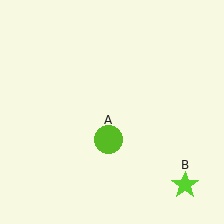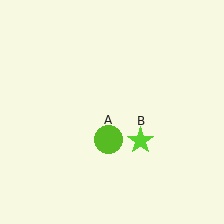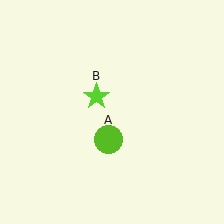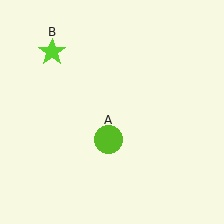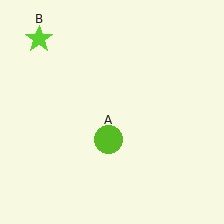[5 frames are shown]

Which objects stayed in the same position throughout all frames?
Lime circle (object A) remained stationary.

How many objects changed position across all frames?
1 object changed position: lime star (object B).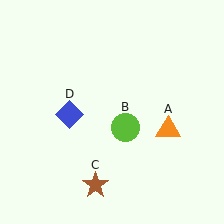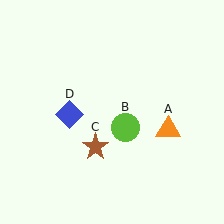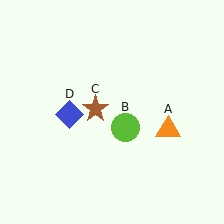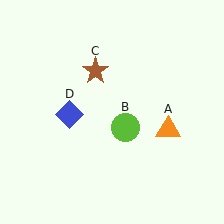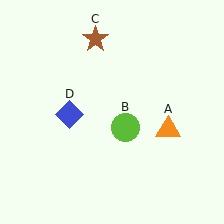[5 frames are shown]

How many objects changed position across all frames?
1 object changed position: brown star (object C).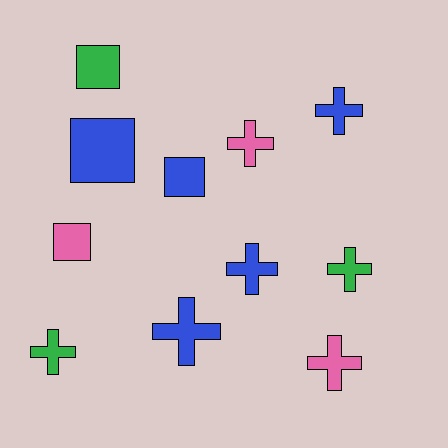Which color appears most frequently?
Blue, with 5 objects.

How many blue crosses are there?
There are 3 blue crosses.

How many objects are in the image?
There are 11 objects.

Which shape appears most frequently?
Cross, with 7 objects.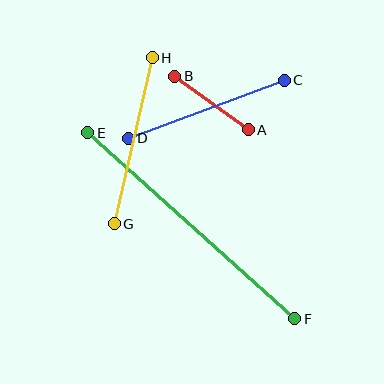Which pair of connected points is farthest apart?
Points E and F are farthest apart.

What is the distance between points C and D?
The distance is approximately 166 pixels.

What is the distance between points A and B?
The distance is approximately 91 pixels.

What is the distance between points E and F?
The distance is approximately 278 pixels.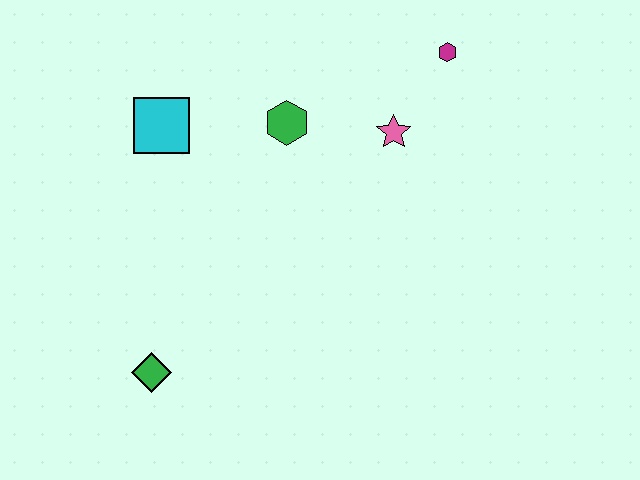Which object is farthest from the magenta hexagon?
The green diamond is farthest from the magenta hexagon.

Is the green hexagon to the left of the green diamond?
No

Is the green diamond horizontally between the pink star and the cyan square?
No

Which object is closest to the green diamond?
The cyan square is closest to the green diamond.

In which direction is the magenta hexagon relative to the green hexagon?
The magenta hexagon is to the right of the green hexagon.